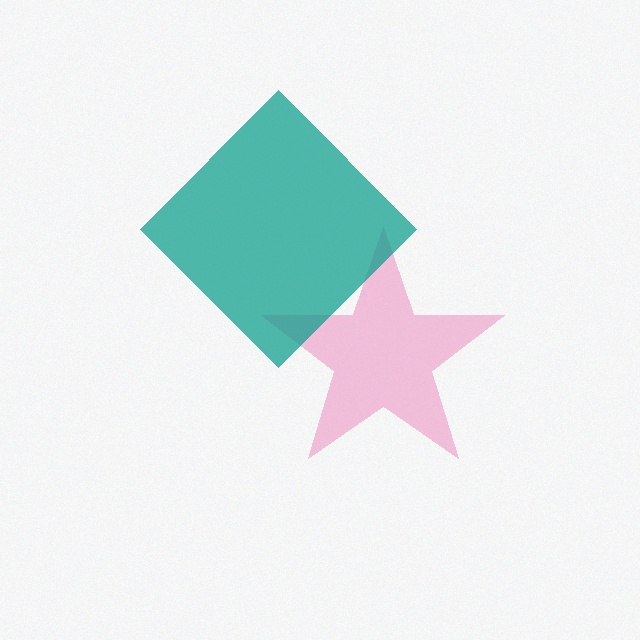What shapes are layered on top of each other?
The layered shapes are: a pink star, a teal diamond.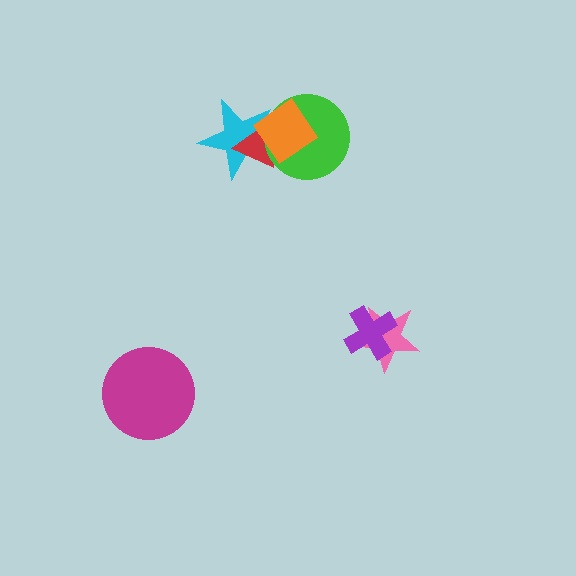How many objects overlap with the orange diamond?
3 objects overlap with the orange diamond.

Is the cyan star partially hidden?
Yes, it is partially covered by another shape.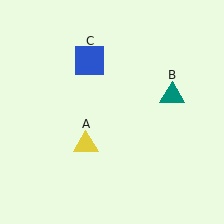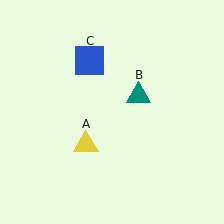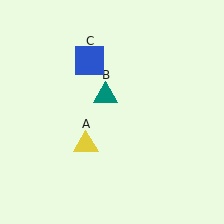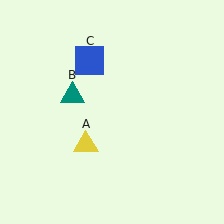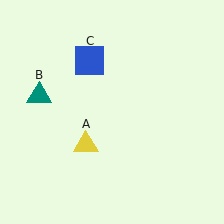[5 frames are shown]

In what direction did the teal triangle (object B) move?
The teal triangle (object B) moved left.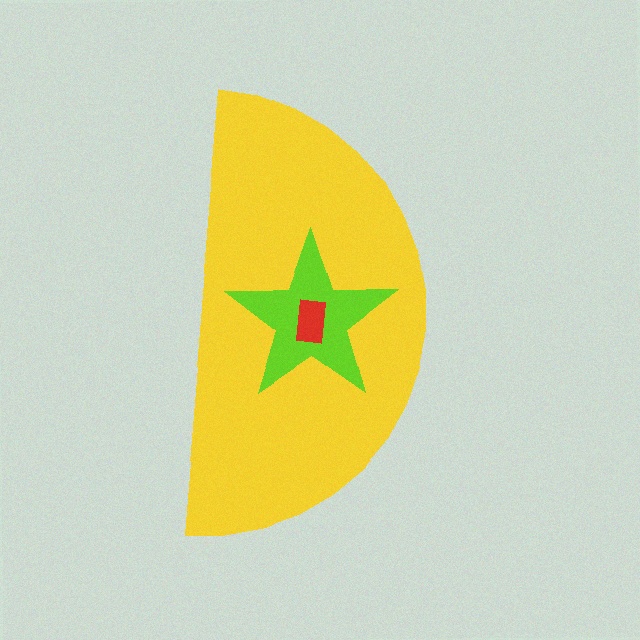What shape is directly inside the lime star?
The red rectangle.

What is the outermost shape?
The yellow semicircle.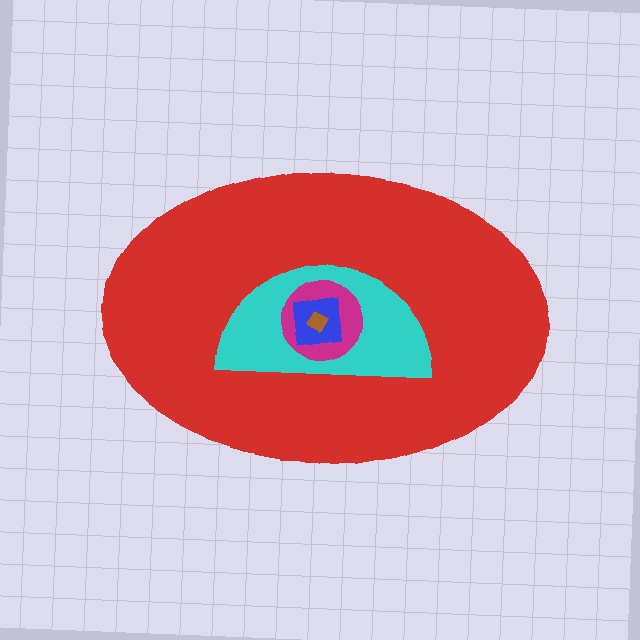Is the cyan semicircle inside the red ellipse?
Yes.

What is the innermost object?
The brown square.